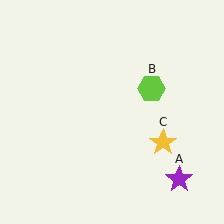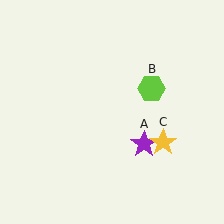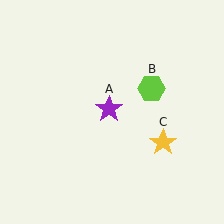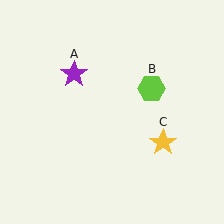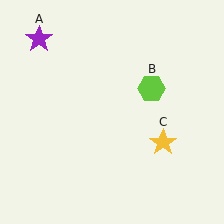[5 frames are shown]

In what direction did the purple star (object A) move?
The purple star (object A) moved up and to the left.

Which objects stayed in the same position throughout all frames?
Lime hexagon (object B) and yellow star (object C) remained stationary.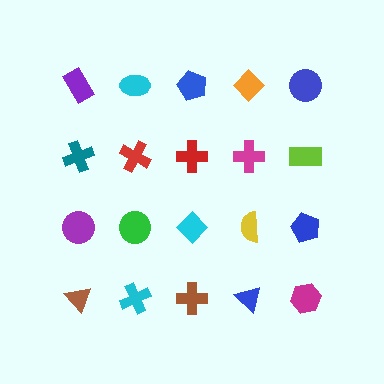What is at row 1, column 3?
A blue pentagon.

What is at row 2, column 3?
A red cross.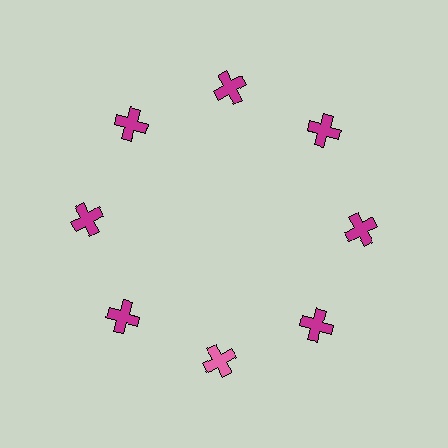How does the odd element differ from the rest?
It has a different color: pink instead of magenta.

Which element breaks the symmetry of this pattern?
The pink cross at roughly the 6 o'clock position breaks the symmetry. All other shapes are magenta crosses.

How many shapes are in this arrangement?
There are 8 shapes arranged in a ring pattern.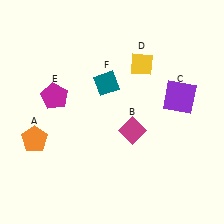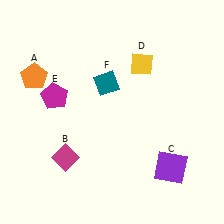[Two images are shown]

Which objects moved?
The objects that moved are: the orange pentagon (A), the magenta diamond (B), the purple square (C).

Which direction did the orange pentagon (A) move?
The orange pentagon (A) moved up.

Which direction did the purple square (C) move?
The purple square (C) moved down.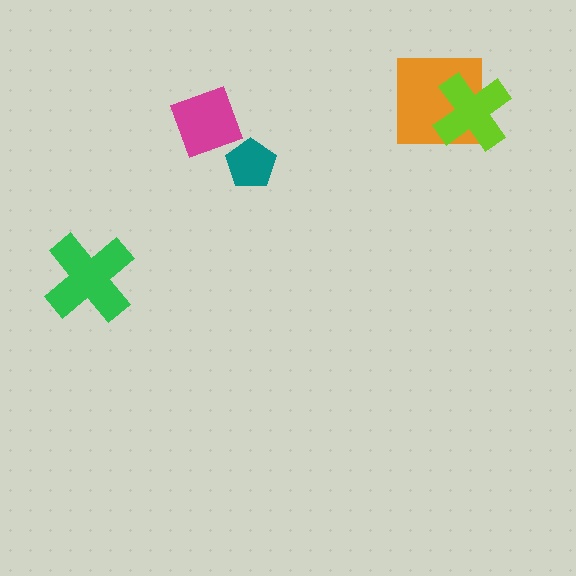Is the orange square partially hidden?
Yes, it is partially covered by another shape.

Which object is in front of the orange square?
The lime cross is in front of the orange square.